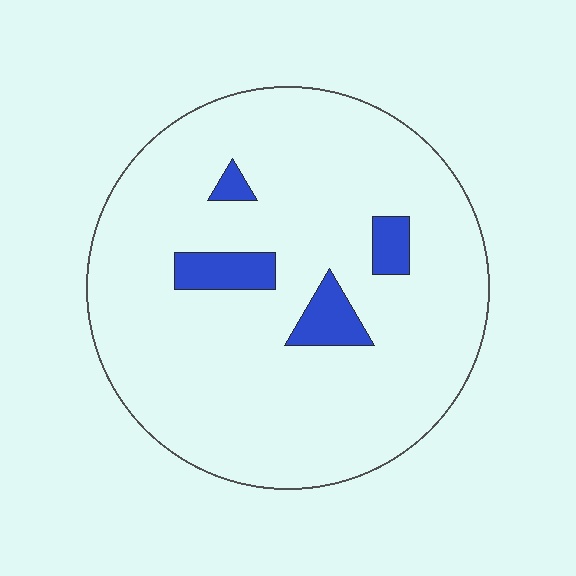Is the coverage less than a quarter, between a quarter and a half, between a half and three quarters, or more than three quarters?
Less than a quarter.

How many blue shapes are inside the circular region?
4.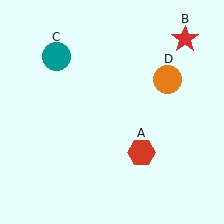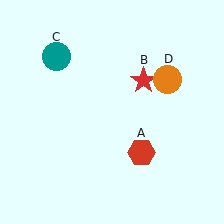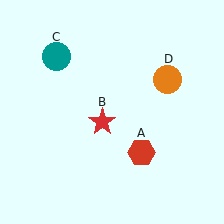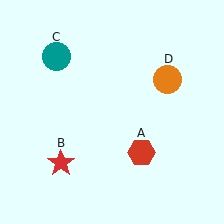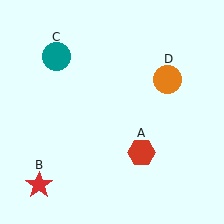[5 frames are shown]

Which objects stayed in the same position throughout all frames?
Red hexagon (object A) and teal circle (object C) and orange circle (object D) remained stationary.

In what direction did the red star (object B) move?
The red star (object B) moved down and to the left.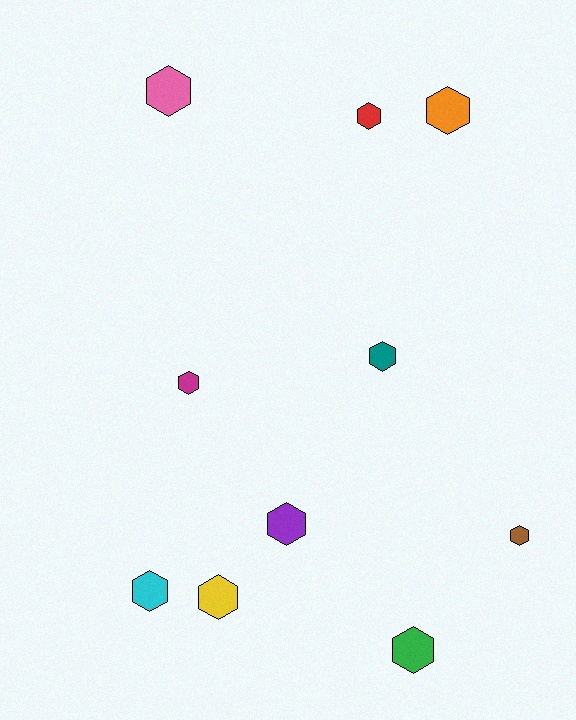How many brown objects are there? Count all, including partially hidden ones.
There is 1 brown object.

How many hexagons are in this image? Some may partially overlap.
There are 10 hexagons.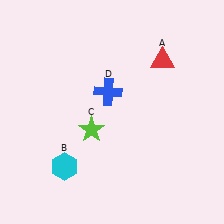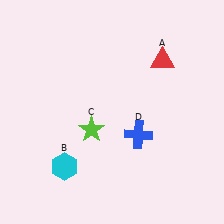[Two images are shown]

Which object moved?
The blue cross (D) moved down.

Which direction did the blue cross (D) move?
The blue cross (D) moved down.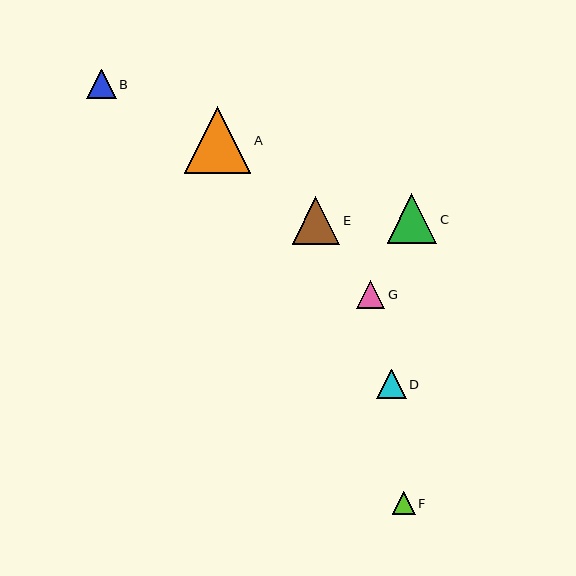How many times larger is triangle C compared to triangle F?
Triangle C is approximately 2.2 times the size of triangle F.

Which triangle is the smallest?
Triangle F is the smallest with a size of approximately 23 pixels.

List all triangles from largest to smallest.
From largest to smallest: A, C, E, B, D, G, F.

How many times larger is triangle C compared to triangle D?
Triangle C is approximately 1.7 times the size of triangle D.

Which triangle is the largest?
Triangle A is the largest with a size of approximately 67 pixels.